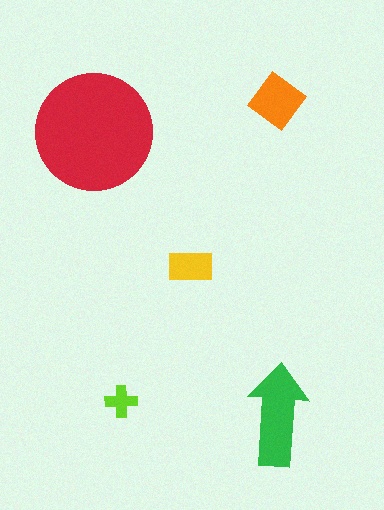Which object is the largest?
The red circle.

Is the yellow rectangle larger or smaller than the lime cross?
Larger.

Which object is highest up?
The orange diamond is topmost.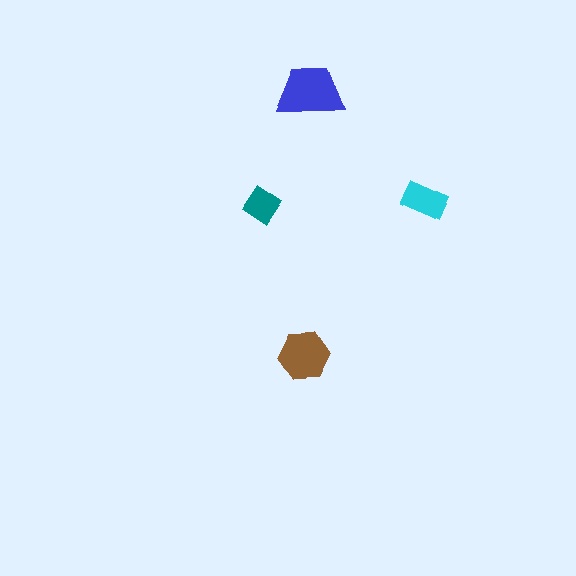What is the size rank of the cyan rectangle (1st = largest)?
3rd.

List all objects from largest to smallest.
The blue trapezoid, the brown hexagon, the cyan rectangle, the teal diamond.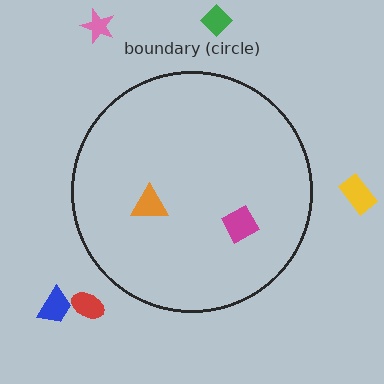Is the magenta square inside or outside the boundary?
Inside.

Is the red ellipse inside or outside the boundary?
Outside.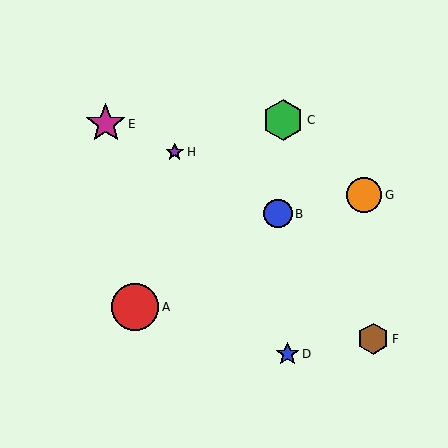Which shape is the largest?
The red circle (labeled A) is the largest.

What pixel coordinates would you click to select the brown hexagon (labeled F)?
Click at (373, 339) to select the brown hexagon F.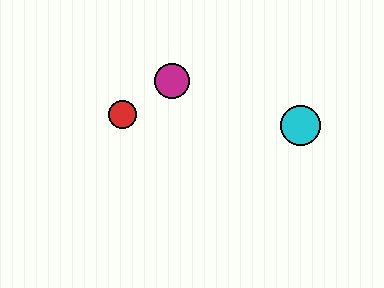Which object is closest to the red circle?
The magenta circle is closest to the red circle.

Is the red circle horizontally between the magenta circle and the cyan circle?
No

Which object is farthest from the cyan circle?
The red circle is farthest from the cyan circle.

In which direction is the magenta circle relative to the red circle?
The magenta circle is to the right of the red circle.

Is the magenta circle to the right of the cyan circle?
No